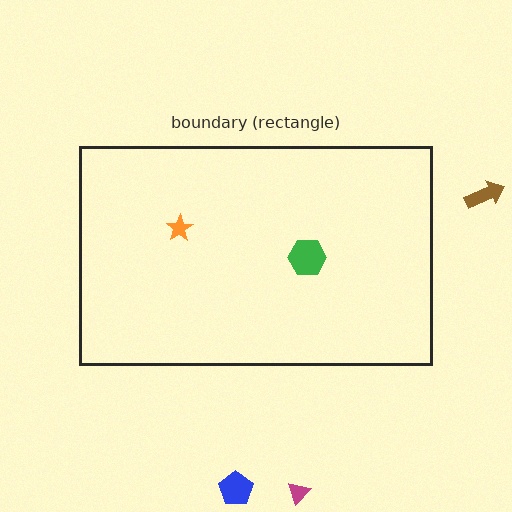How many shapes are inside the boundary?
2 inside, 3 outside.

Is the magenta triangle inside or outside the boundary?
Outside.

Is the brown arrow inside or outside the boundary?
Outside.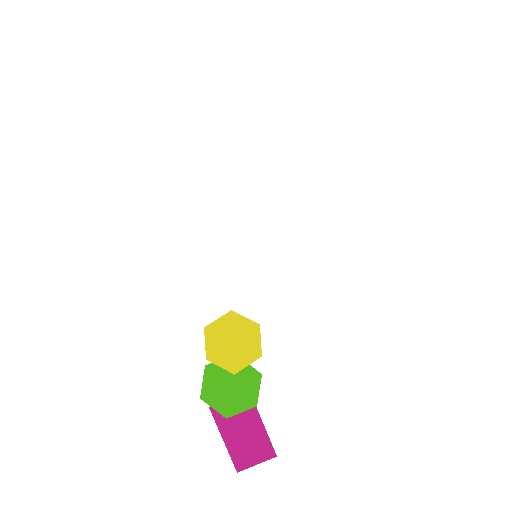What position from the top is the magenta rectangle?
The magenta rectangle is 3rd from the top.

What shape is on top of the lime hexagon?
The yellow hexagon is on top of the lime hexagon.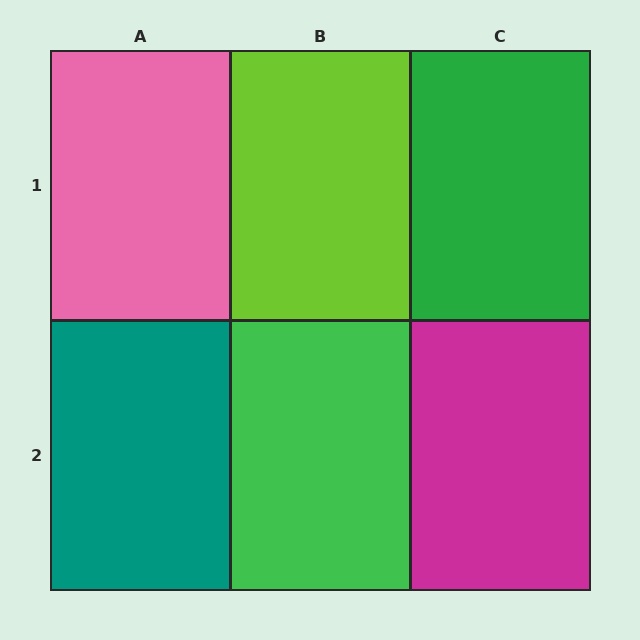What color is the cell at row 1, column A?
Pink.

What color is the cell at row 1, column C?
Green.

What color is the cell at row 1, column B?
Lime.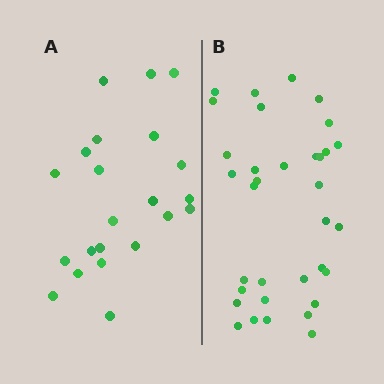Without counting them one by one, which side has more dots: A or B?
Region B (the right region) has more dots.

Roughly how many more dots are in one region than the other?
Region B has roughly 12 or so more dots than region A.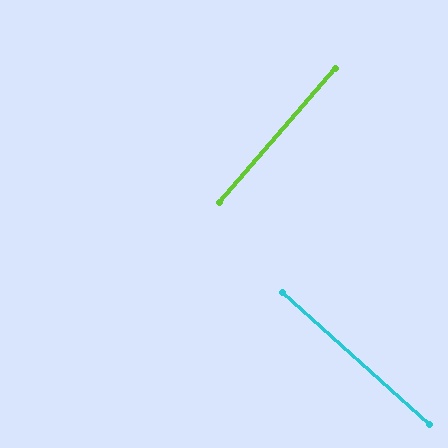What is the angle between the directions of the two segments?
Approximately 89 degrees.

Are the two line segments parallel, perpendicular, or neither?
Perpendicular — they meet at approximately 89°.